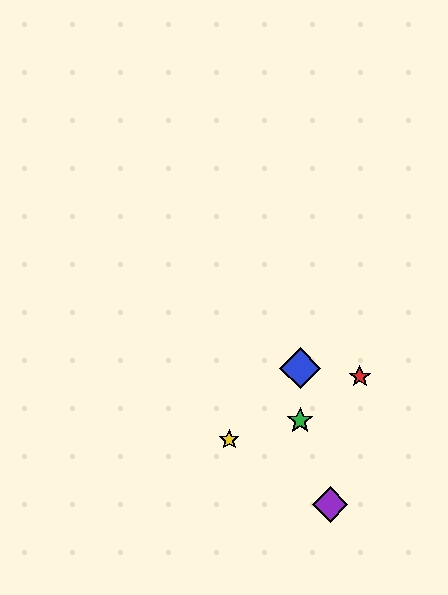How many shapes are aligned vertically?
2 shapes (the blue diamond, the green star) are aligned vertically.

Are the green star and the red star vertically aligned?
No, the green star is at x≈300 and the red star is at x≈360.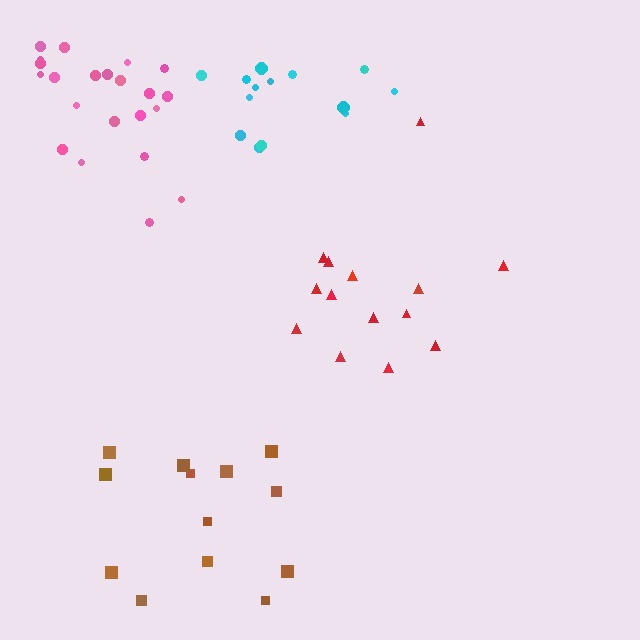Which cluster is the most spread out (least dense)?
Brown.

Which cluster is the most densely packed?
Pink.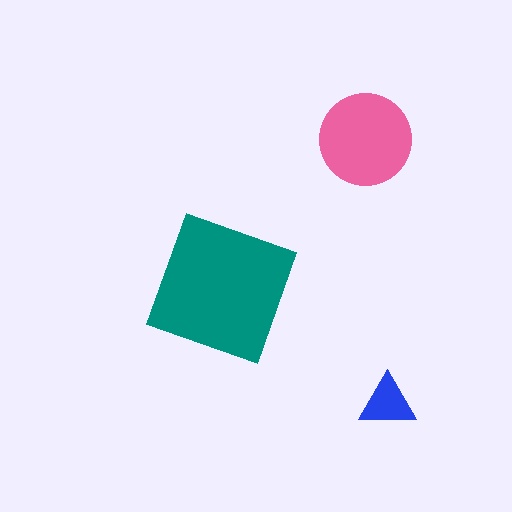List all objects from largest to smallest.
The teal square, the pink circle, the blue triangle.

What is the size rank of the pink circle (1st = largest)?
2nd.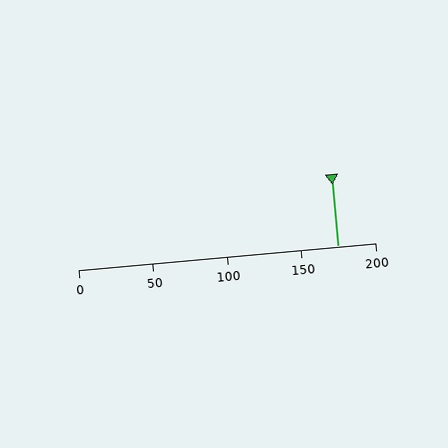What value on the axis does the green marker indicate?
The marker indicates approximately 175.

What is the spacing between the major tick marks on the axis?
The major ticks are spaced 50 apart.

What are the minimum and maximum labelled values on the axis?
The axis runs from 0 to 200.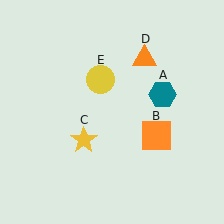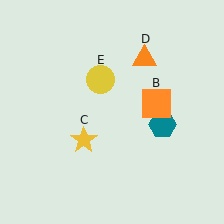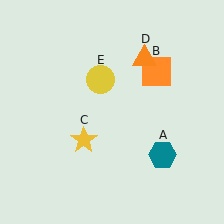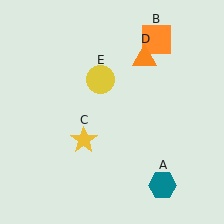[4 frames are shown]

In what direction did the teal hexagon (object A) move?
The teal hexagon (object A) moved down.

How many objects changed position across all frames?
2 objects changed position: teal hexagon (object A), orange square (object B).